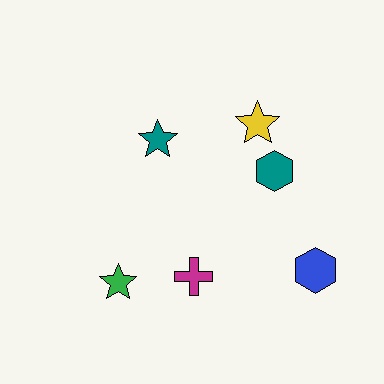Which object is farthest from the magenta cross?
The yellow star is farthest from the magenta cross.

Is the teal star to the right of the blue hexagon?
No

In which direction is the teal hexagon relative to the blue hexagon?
The teal hexagon is above the blue hexagon.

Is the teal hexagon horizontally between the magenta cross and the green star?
No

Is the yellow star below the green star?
No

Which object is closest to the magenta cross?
The green star is closest to the magenta cross.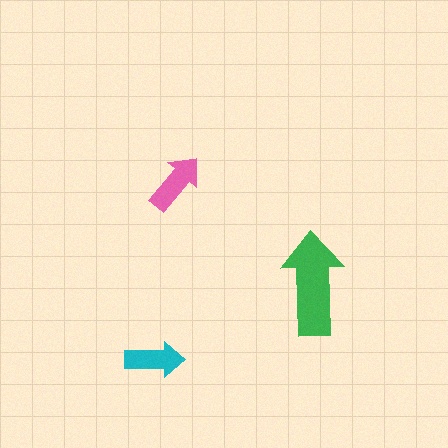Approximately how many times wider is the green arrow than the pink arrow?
About 1.5 times wider.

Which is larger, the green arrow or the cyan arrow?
The green one.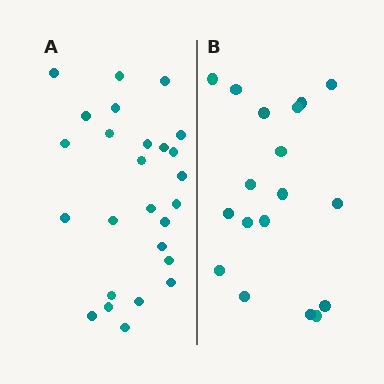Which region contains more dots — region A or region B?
Region A (the left region) has more dots.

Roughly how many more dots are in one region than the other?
Region A has roughly 8 or so more dots than region B.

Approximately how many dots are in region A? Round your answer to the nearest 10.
About 30 dots. (The exact count is 26, which rounds to 30.)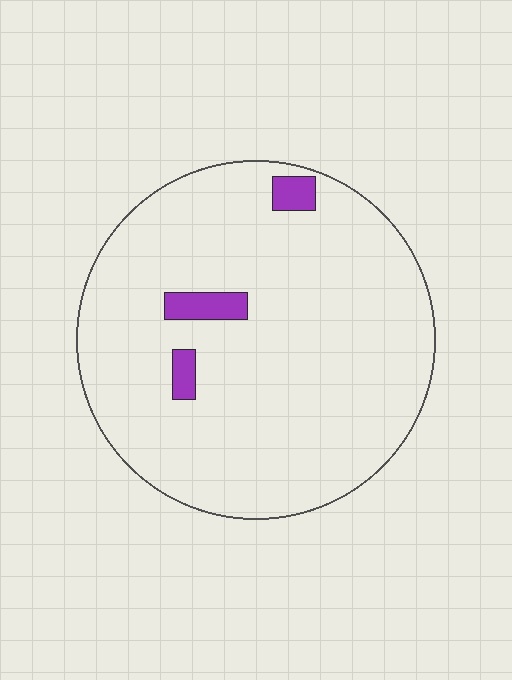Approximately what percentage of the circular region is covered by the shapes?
Approximately 5%.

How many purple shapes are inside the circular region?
3.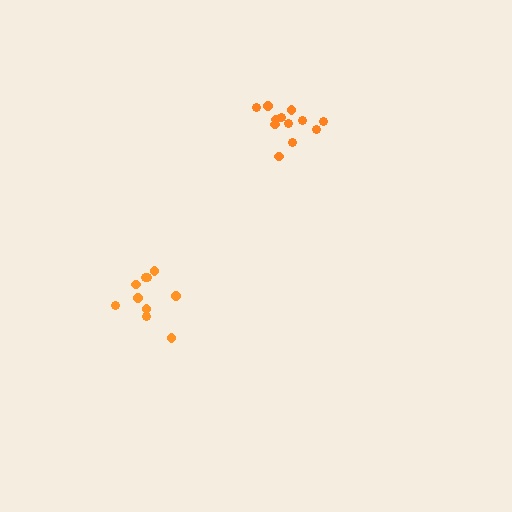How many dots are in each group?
Group 1: 10 dots, Group 2: 13 dots (23 total).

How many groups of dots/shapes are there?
There are 2 groups.